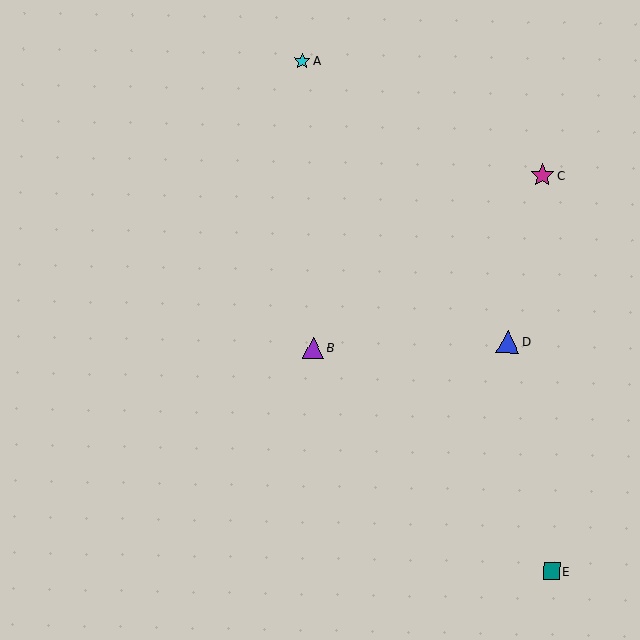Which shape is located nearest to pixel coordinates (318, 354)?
The purple triangle (labeled B) at (313, 348) is nearest to that location.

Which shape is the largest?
The magenta star (labeled C) is the largest.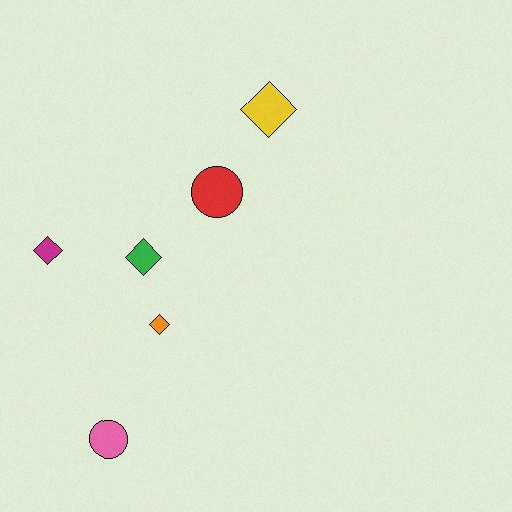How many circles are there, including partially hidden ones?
There are 2 circles.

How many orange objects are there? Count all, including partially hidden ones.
There is 1 orange object.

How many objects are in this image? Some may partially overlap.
There are 6 objects.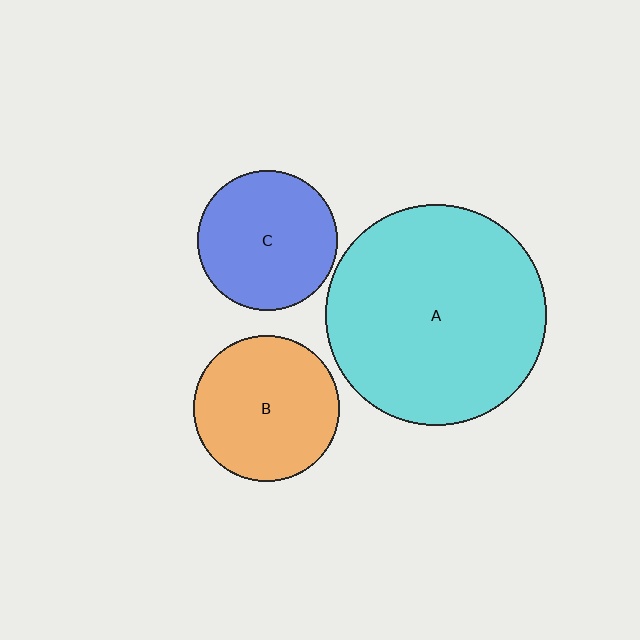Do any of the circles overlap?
No, none of the circles overlap.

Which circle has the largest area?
Circle A (cyan).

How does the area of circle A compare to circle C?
Approximately 2.5 times.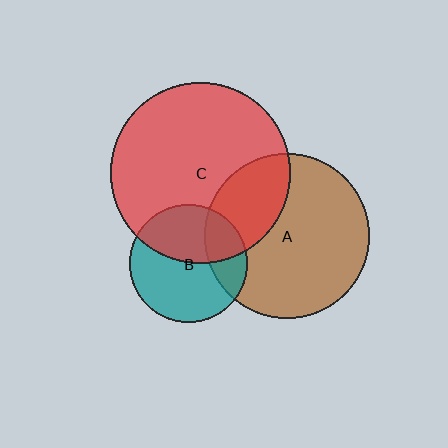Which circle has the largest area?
Circle C (red).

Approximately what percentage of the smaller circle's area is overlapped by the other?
Approximately 40%.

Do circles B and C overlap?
Yes.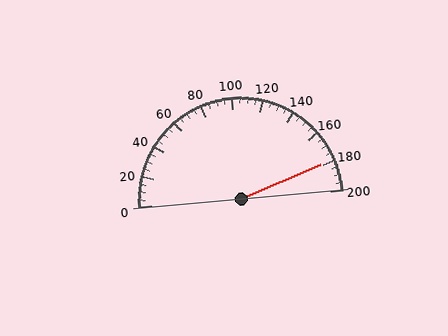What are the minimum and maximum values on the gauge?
The gauge ranges from 0 to 200.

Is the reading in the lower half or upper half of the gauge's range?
The reading is in the upper half of the range (0 to 200).